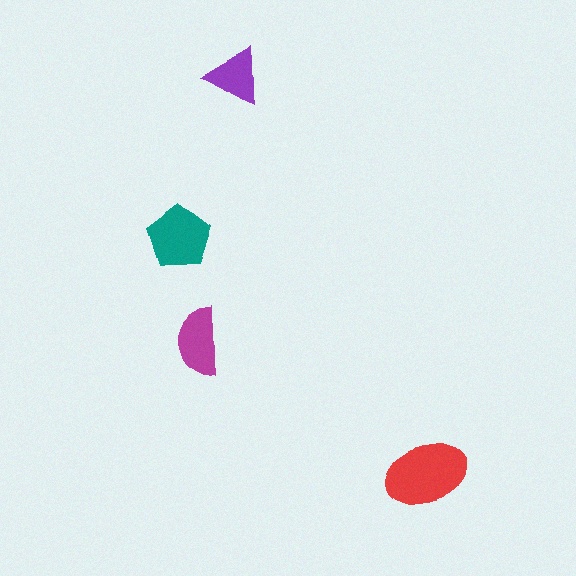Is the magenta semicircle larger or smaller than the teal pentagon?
Smaller.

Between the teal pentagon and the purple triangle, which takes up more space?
The teal pentagon.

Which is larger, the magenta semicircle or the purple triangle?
The magenta semicircle.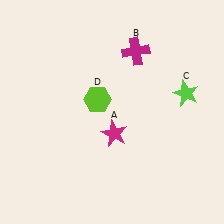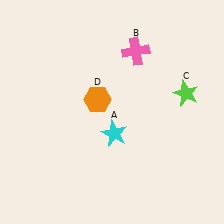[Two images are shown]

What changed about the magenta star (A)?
In Image 1, A is magenta. In Image 2, it changed to cyan.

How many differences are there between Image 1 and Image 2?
There are 3 differences between the two images.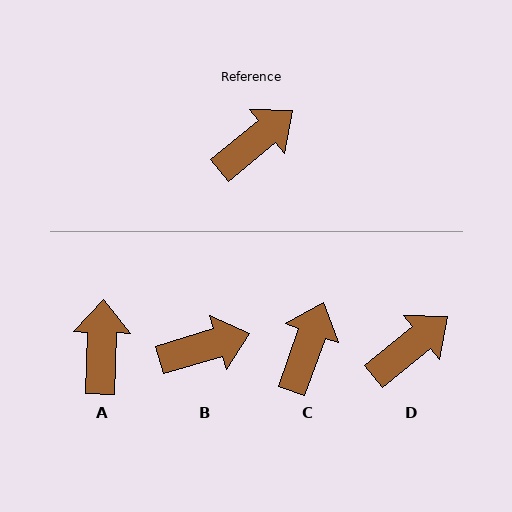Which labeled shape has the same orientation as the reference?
D.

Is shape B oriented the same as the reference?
No, it is off by about 22 degrees.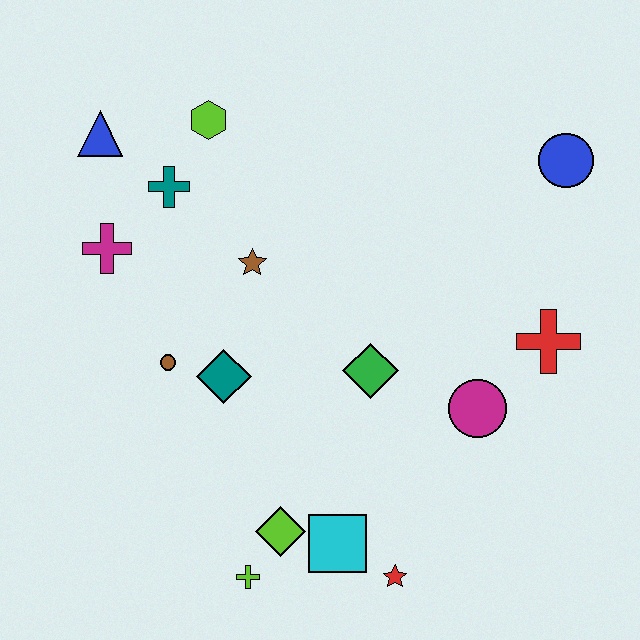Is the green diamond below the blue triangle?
Yes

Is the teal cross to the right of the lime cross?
No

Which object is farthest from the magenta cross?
The blue circle is farthest from the magenta cross.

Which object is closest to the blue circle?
The red cross is closest to the blue circle.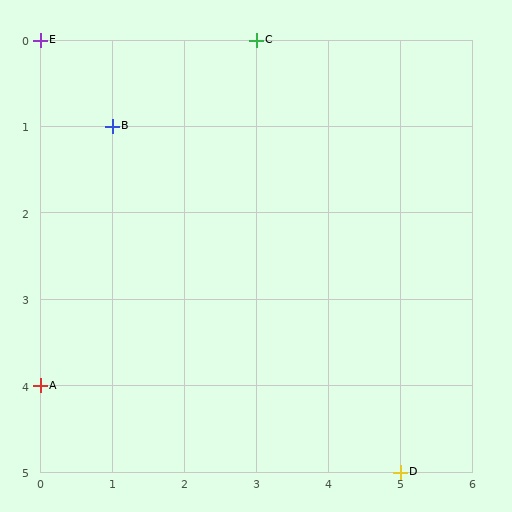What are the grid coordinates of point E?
Point E is at grid coordinates (0, 0).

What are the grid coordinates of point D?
Point D is at grid coordinates (5, 5).